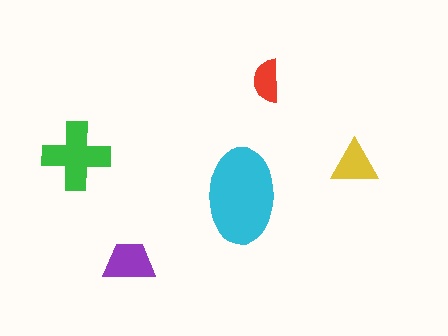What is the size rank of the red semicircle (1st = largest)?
5th.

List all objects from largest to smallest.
The cyan ellipse, the green cross, the purple trapezoid, the yellow triangle, the red semicircle.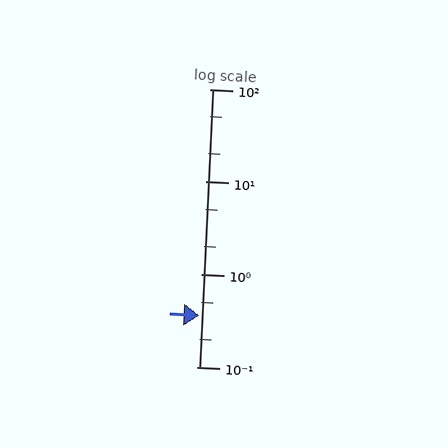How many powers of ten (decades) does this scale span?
The scale spans 3 decades, from 0.1 to 100.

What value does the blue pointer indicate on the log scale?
The pointer indicates approximately 0.36.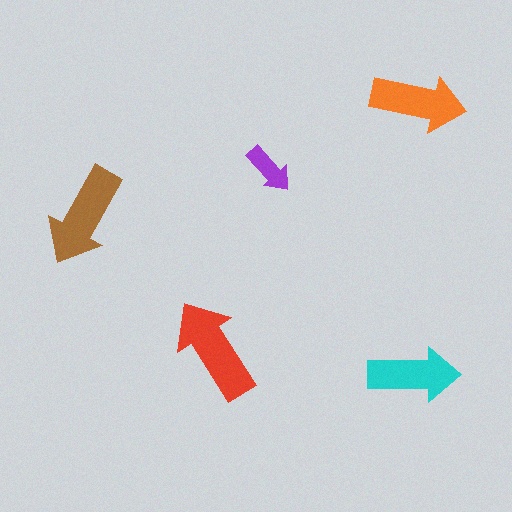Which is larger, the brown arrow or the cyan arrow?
The brown one.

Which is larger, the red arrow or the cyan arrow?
The red one.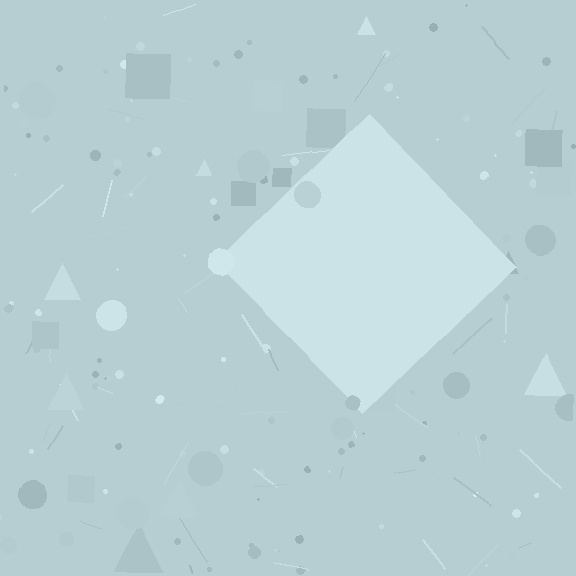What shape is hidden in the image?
A diamond is hidden in the image.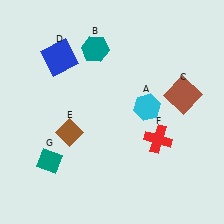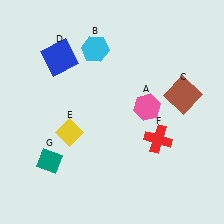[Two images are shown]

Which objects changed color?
A changed from cyan to pink. B changed from teal to cyan. E changed from brown to yellow.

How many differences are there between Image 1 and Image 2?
There are 3 differences between the two images.